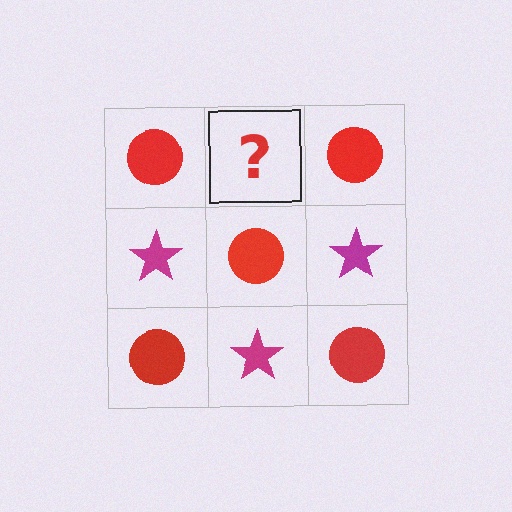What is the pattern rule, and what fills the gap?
The rule is that it alternates red circle and magenta star in a checkerboard pattern. The gap should be filled with a magenta star.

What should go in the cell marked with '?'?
The missing cell should contain a magenta star.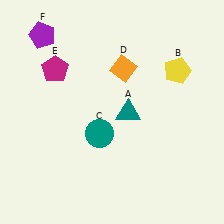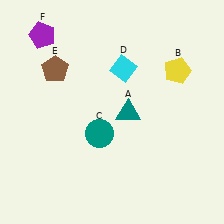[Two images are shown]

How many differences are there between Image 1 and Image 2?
There are 2 differences between the two images.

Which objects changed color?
D changed from orange to cyan. E changed from magenta to brown.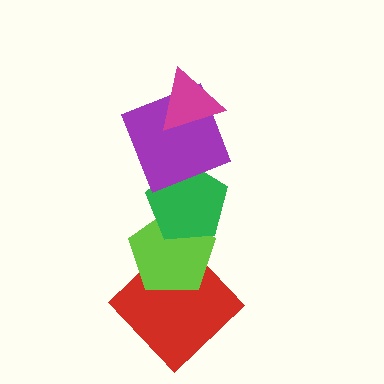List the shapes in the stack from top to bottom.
From top to bottom: the magenta triangle, the purple square, the green pentagon, the lime pentagon, the red diamond.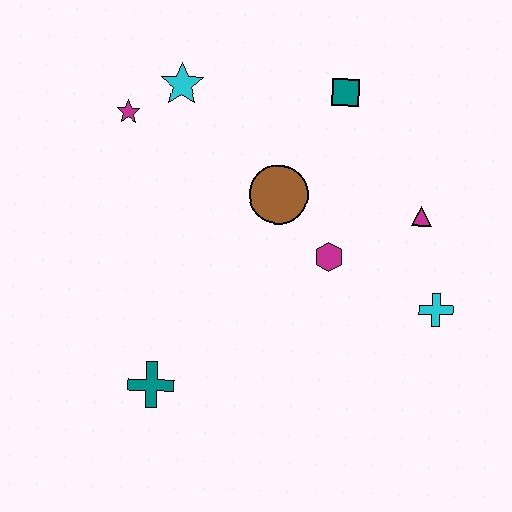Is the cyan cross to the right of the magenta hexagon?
Yes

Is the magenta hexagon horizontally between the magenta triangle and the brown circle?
Yes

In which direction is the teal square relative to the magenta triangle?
The teal square is above the magenta triangle.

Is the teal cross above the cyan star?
No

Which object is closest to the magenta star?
The cyan star is closest to the magenta star.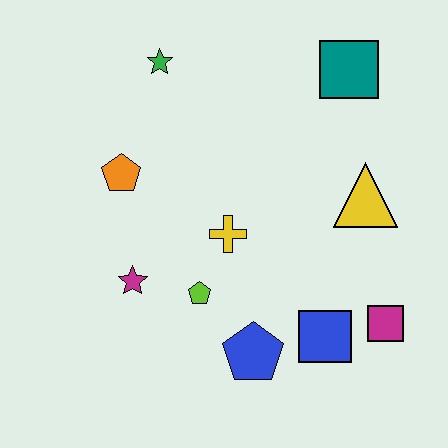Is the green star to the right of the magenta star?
Yes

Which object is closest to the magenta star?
The lime pentagon is closest to the magenta star.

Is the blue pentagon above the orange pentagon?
No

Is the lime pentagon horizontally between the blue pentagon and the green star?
Yes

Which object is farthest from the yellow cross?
The teal square is farthest from the yellow cross.